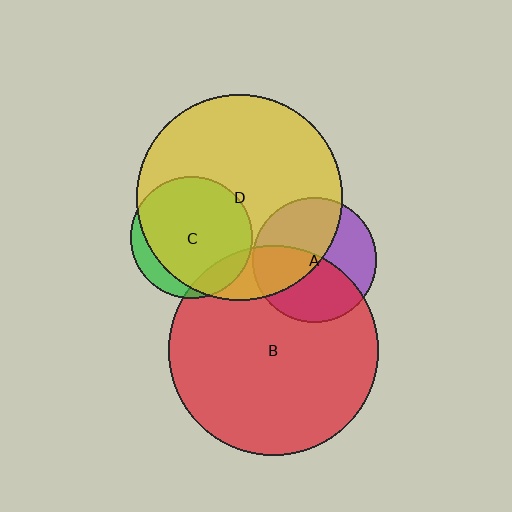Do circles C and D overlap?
Yes.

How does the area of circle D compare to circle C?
Approximately 2.9 times.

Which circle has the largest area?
Circle B (red).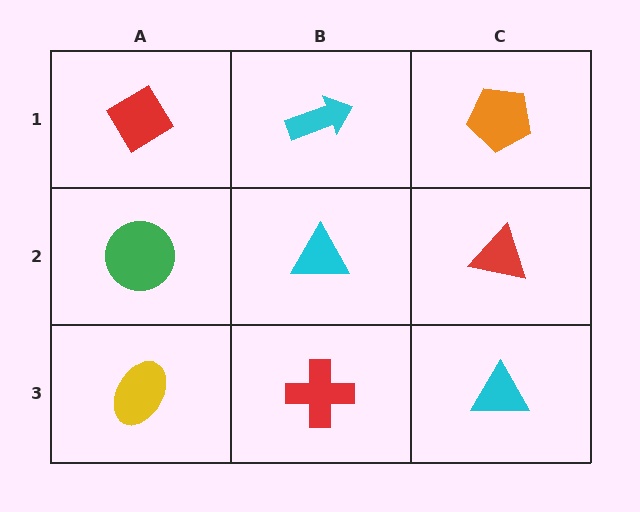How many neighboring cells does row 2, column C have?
3.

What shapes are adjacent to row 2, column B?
A cyan arrow (row 1, column B), a red cross (row 3, column B), a green circle (row 2, column A), a red triangle (row 2, column C).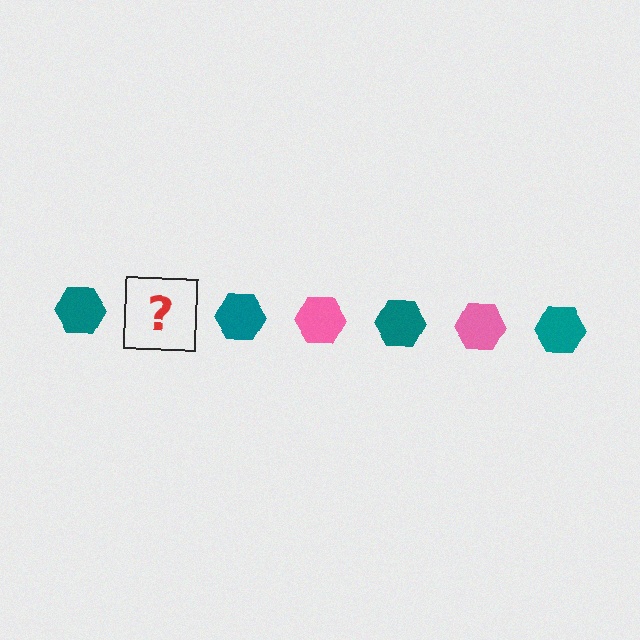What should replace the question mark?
The question mark should be replaced with a pink hexagon.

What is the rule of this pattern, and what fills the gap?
The rule is that the pattern cycles through teal, pink hexagons. The gap should be filled with a pink hexagon.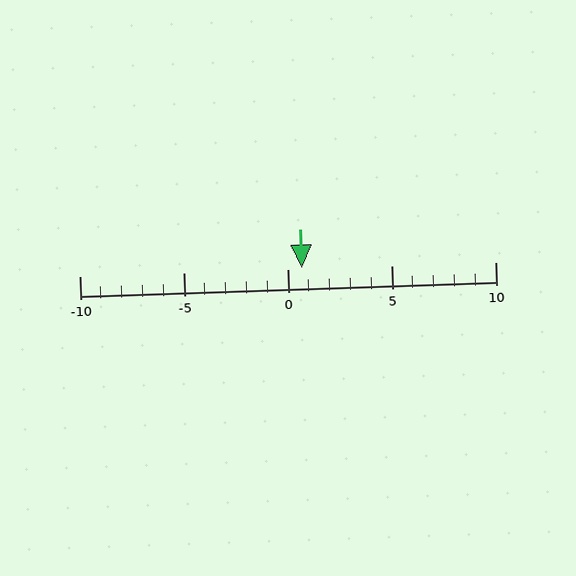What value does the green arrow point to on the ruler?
The green arrow points to approximately 1.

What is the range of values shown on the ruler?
The ruler shows values from -10 to 10.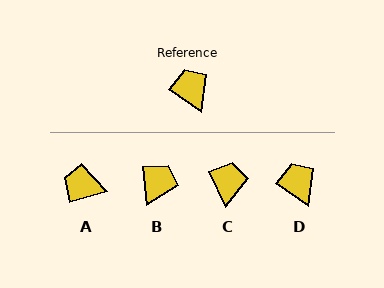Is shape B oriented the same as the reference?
No, it is off by about 50 degrees.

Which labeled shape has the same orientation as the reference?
D.